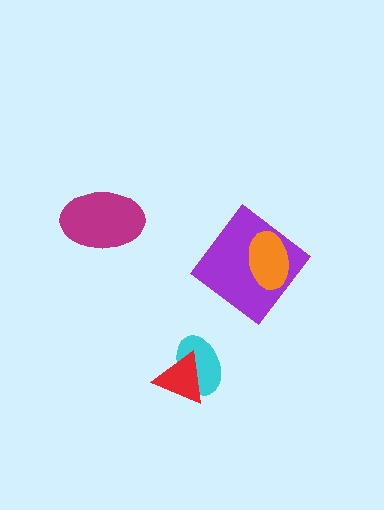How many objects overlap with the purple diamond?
1 object overlaps with the purple diamond.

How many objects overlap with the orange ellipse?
1 object overlaps with the orange ellipse.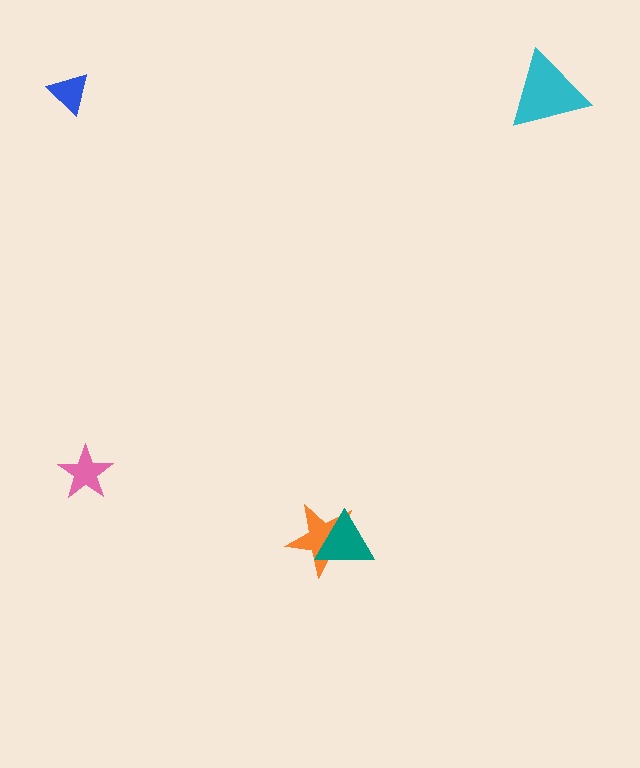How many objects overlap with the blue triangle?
0 objects overlap with the blue triangle.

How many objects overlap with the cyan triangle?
0 objects overlap with the cyan triangle.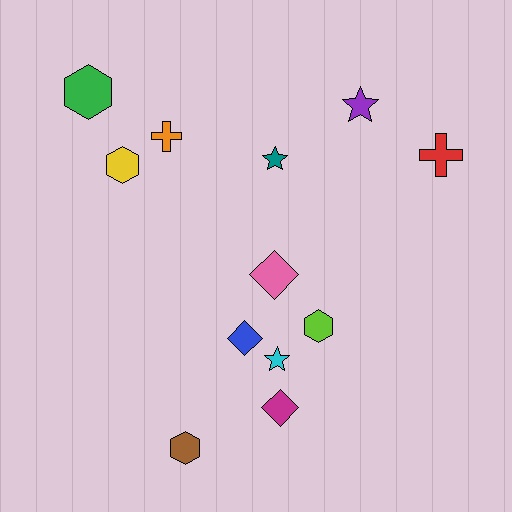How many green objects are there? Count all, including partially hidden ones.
There is 1 green object.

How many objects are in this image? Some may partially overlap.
There are 12 objects.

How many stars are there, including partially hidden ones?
There are 3 stars.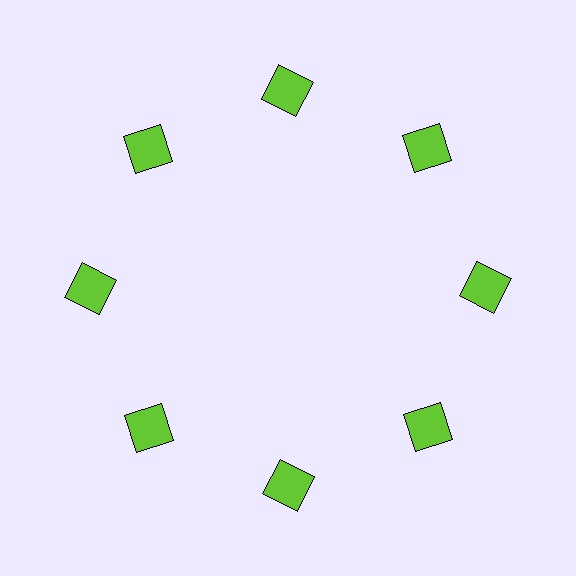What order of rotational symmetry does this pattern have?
This pattern has 8-fold rotational symmetry.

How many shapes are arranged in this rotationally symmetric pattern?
There are 8 shapes, arranged in 8 groups of 1.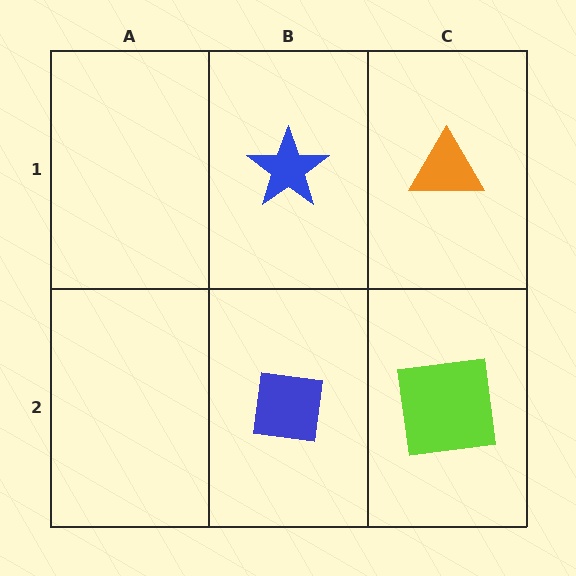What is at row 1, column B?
A blue star.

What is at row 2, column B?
A blue square.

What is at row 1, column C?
An orange triangle.